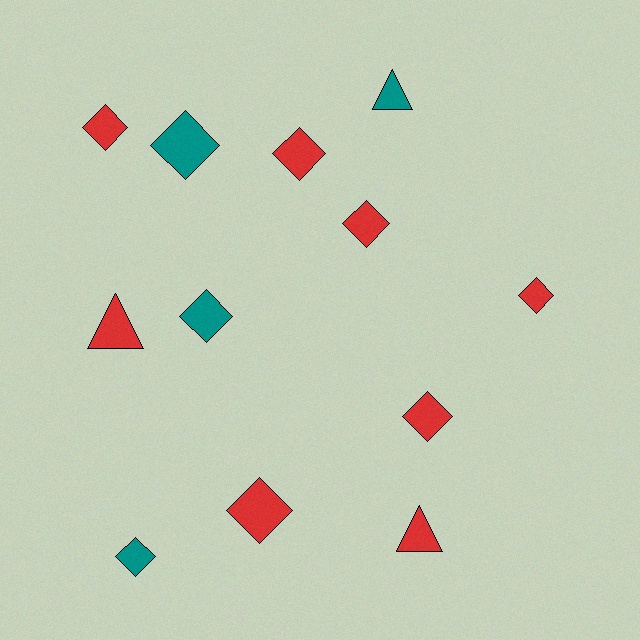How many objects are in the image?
There are 12 objects.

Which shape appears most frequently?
Diamond, with 9 objects.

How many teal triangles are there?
There is 1 teal triangle.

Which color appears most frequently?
Red, with 8 objects.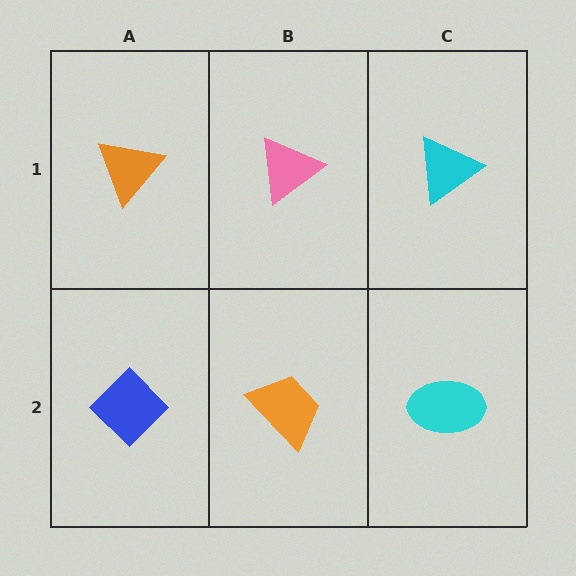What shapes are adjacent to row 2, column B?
A pink triangle (row 1, column B), a blue diamond (row 2, column A), a cyan ellipse (row 2, column C).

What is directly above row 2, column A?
An orange triangle.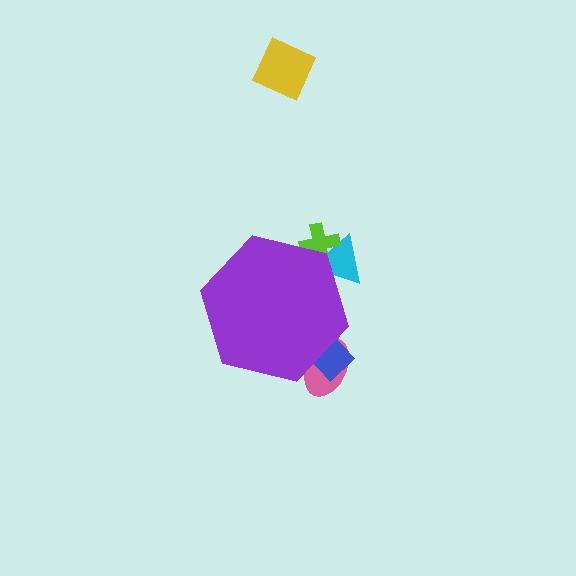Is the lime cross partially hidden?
Yes, the lime cross is partially hidden behind the purple hexagon.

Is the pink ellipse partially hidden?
Yes, the pink ellipse is partially hidden behind the purple hexagon.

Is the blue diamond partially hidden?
Yes, the blue diamond is partially hidden behind the purple hexagon.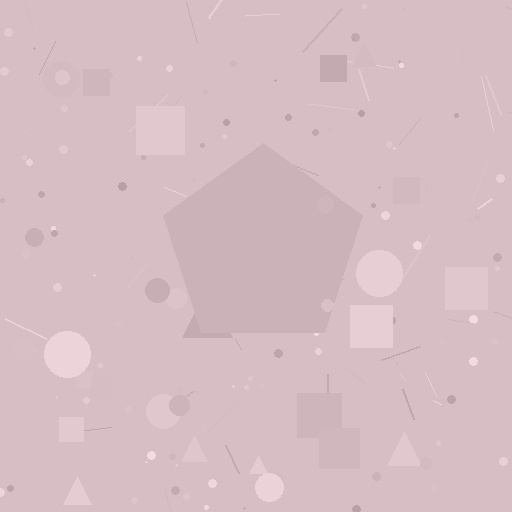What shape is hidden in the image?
A pentagon is hidden in the image.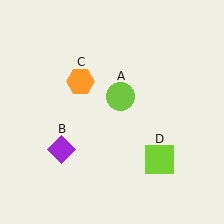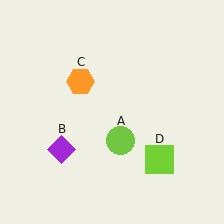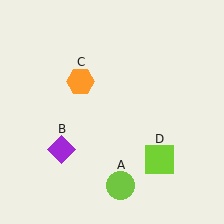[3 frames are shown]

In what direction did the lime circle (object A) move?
The lime circle (object A) moved down.